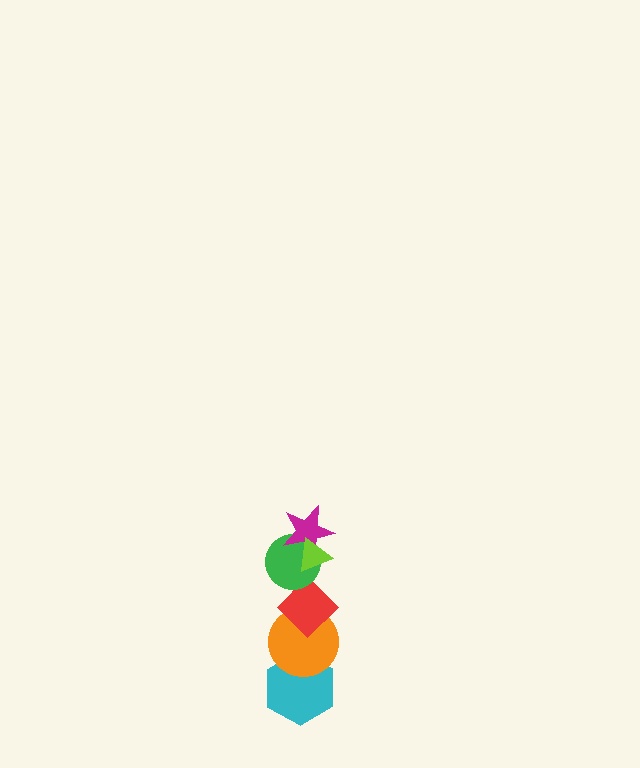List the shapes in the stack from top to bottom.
From top to bottom: the lime triangle, the magenta star, the green circle, the red diamond, the orange circle, the cyan hexagon.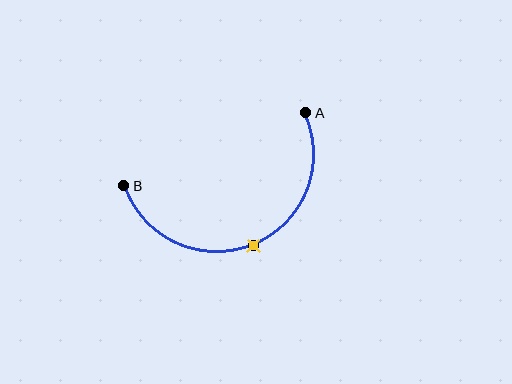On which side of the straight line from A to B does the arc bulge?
The arc bulges below the straight line connecting A and B.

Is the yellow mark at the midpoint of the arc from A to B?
Yes. The yellow mark lies on the arc at equal arc-length from both A and B — it is the arc midpoint.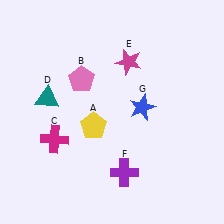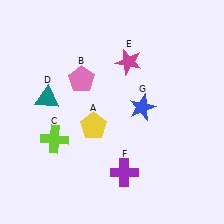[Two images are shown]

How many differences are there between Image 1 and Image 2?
There is 1 difference between the two images.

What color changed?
The cross (C) changed from magenta in Image 1 to lime in Image 2.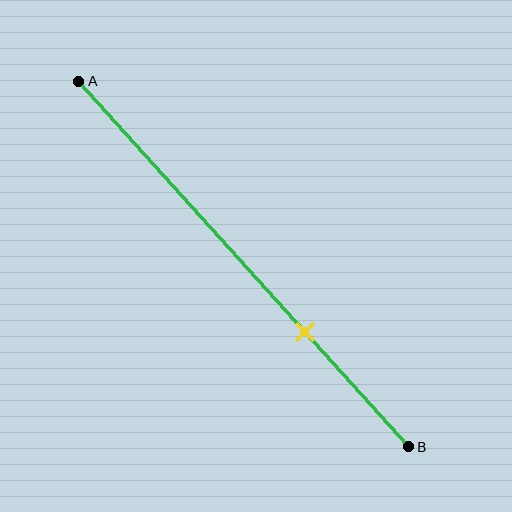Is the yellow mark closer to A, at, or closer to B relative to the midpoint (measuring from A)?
The yellow mark is closer to point B than the midpoint of segment AB.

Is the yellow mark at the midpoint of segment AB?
No, the mark is at about 70% from A, not at the 50% midpoint.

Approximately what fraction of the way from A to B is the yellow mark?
The yellow mark is approximately 70% of the way from A to B.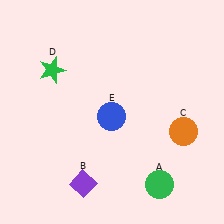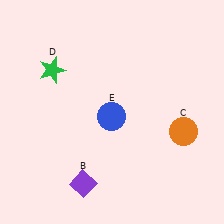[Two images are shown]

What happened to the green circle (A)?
The green circle (A) was removed in Image 2. It was in the bottom-right area of Image 1.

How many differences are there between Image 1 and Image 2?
There is 1 difference between the two images.